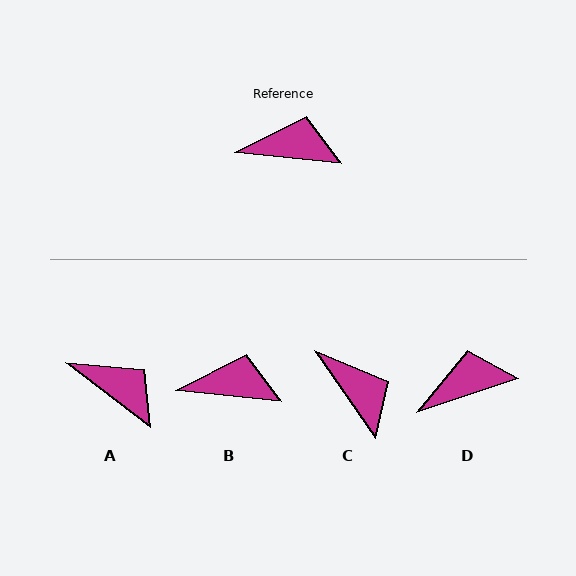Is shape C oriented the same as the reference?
No, it is off by about 49 degrees.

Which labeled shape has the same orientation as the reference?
B.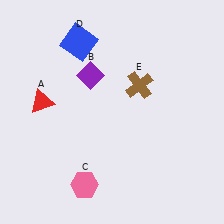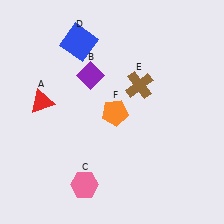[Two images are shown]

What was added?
An orange pentagon (F) was added in Image 2.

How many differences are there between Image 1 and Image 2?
There is 1 difference between the two images.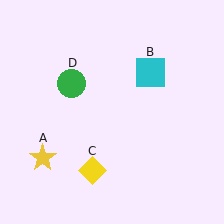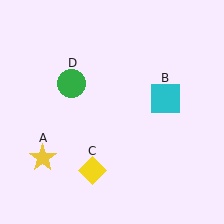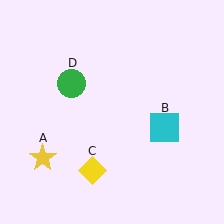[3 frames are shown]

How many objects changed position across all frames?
1 object changed position: cyan square (object B).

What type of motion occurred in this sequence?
The cyan square (object B) rotated clockwise around the center of the scene.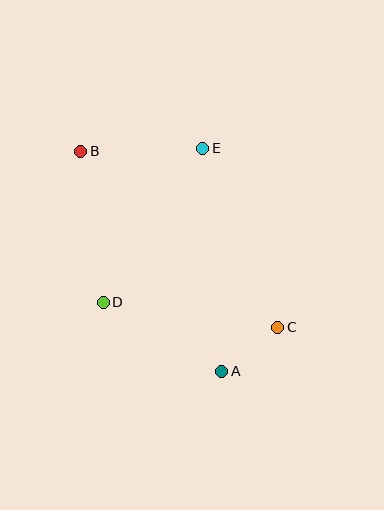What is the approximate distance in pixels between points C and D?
The distance between C and D is approximately 177 pixels.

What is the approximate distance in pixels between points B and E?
The distance between B and E is approximately 122 pixels.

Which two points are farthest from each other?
Points B and C are farthest from each other.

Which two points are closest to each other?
Points A and C are closest to each other.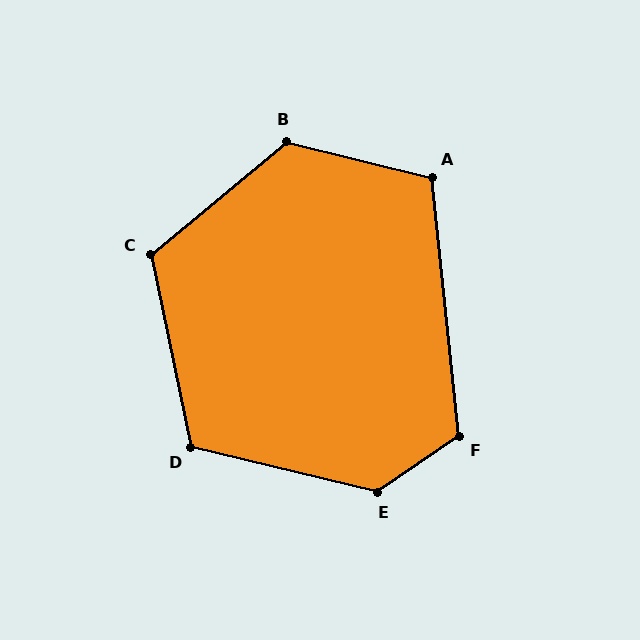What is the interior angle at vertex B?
Approximately 126 degrees (obtuse).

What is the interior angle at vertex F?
Approximately 118 degrees (obtuse).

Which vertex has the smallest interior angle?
A, at approximately 110 degrees.